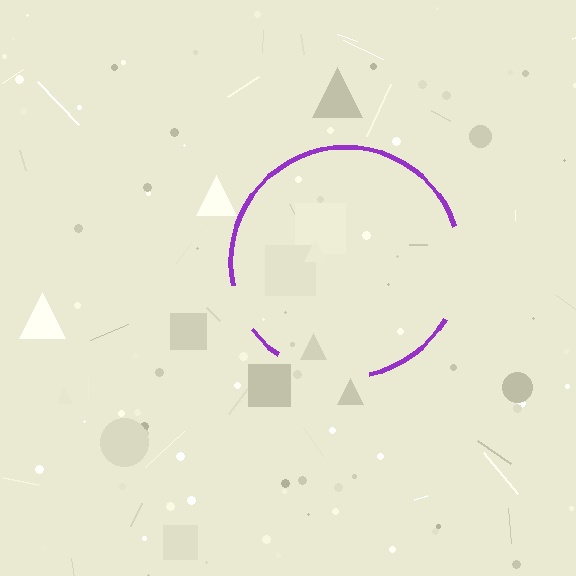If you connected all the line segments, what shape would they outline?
They would outline a circle.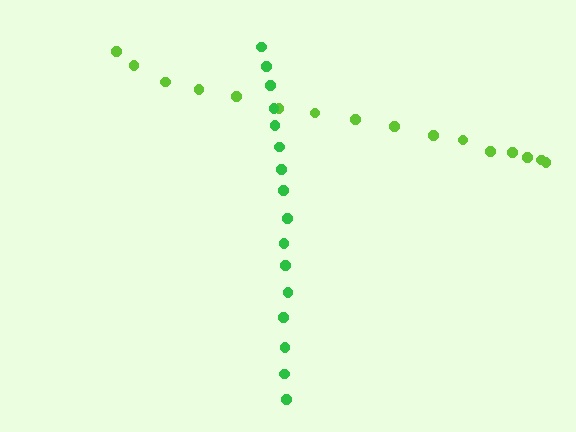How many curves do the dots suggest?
There are 2 distinct paths.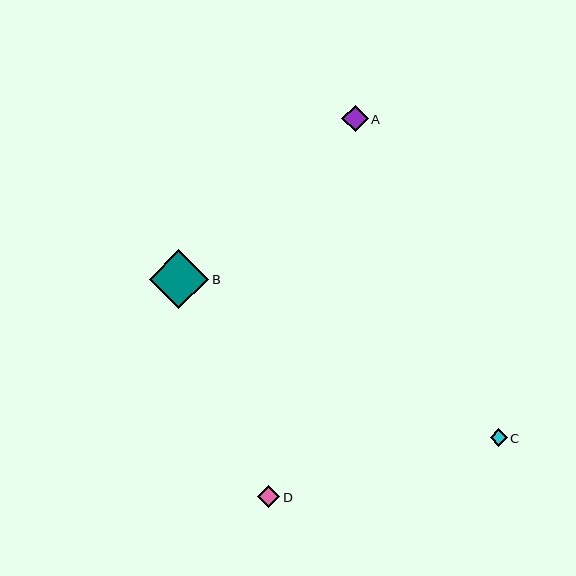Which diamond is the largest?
Diamond B is the largest with a size of approximately 59 pixels.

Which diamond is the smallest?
Diamond C is the smallest with a size of approximately 17 pixels.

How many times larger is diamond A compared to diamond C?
Diamond A is approximately 1.5 times the size of diamond C.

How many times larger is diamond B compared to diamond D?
Diamond B is approximately 2.7 times the size of diamond D.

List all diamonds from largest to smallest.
From largest to smallest: B, A, D, C.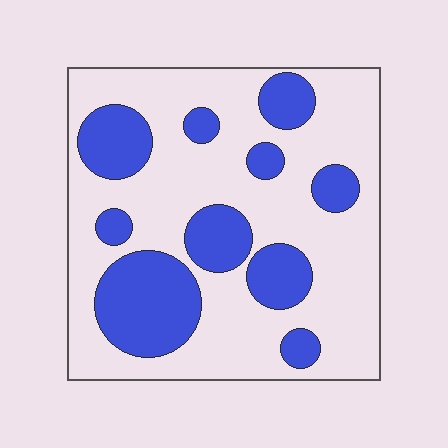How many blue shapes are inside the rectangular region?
10.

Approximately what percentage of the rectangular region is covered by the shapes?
Approximately 30%.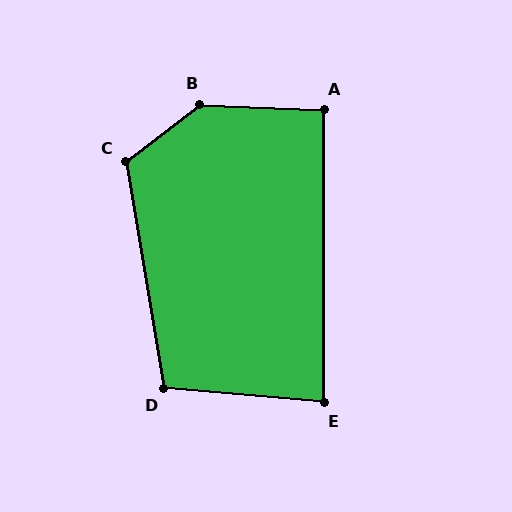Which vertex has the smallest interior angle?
E, at approximately 85 degrees.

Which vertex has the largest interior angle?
B, at approximately 140 degrees.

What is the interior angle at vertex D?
Approximately 104 degrees (obtuse).